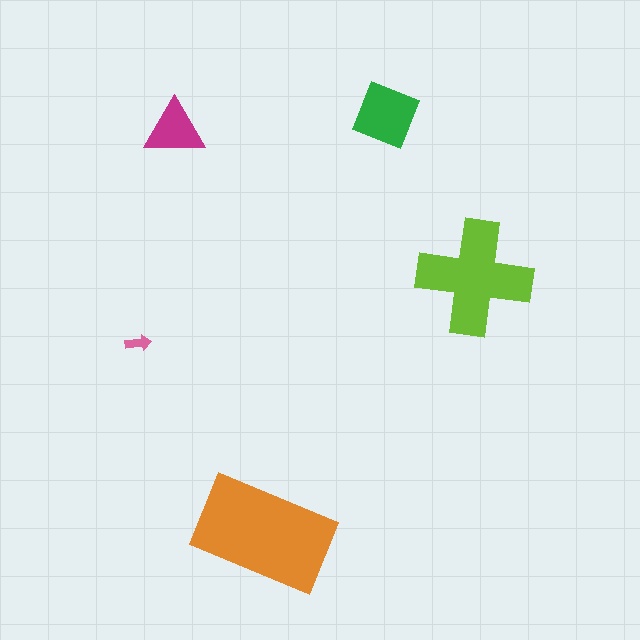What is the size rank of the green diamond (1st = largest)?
3rd.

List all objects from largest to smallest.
The orange rectangle, the lime cross, the green diamond, the magenta triangle, the pink arrow.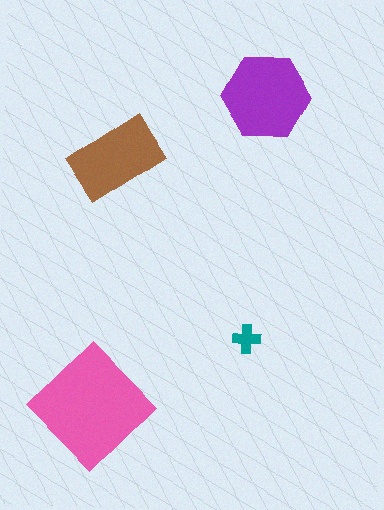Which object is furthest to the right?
The purple hexagon is rightmost.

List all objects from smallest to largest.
The teal cross, the brown rectangle, the purple hexagon, the pink diamond.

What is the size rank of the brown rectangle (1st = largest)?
3rd.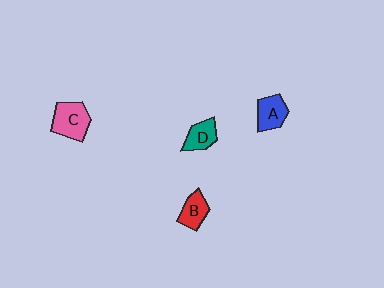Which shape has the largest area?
Shape C (pink).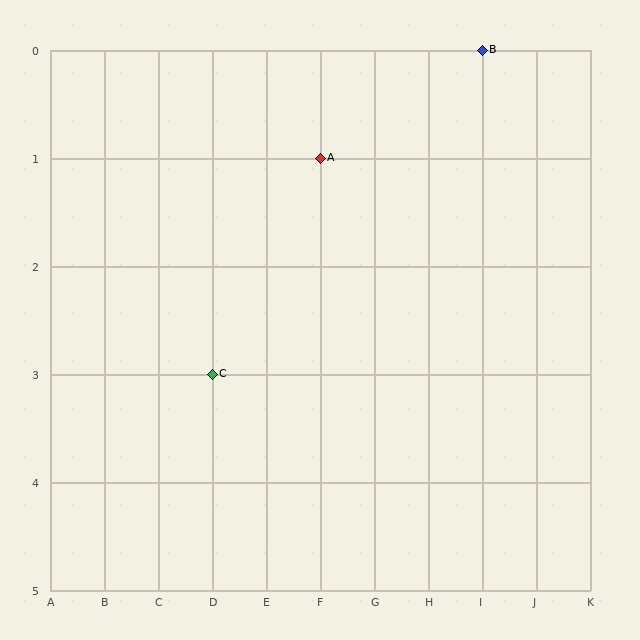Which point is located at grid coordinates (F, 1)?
Point A is at (F, 1).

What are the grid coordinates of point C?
Point C is at grid coordinates (D, 3).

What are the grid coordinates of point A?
Point A is at grid coordinates (F, 1).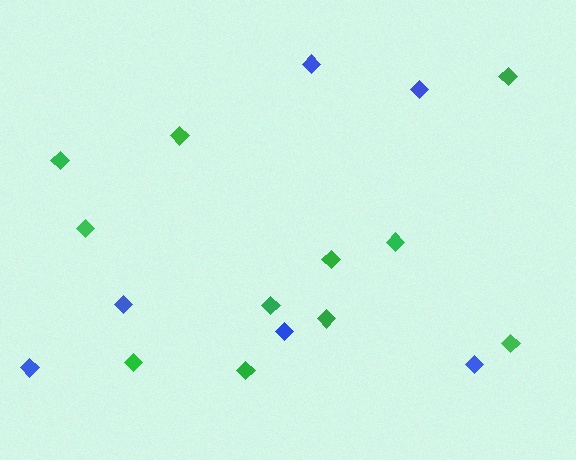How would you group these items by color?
There are 2 groups: one group of blue diamonds (6) and one group of green diamonds (11).